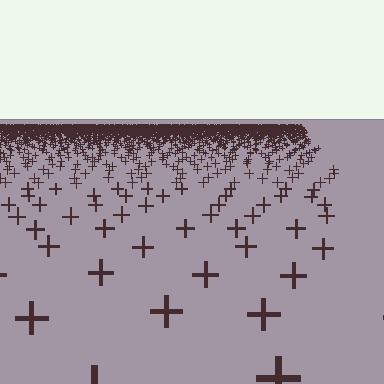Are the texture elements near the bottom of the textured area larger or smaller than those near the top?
Larger. Near the bottom, elements are closer to the viewer and appear at a bigger on-screen size.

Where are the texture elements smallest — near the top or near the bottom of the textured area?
Near the top.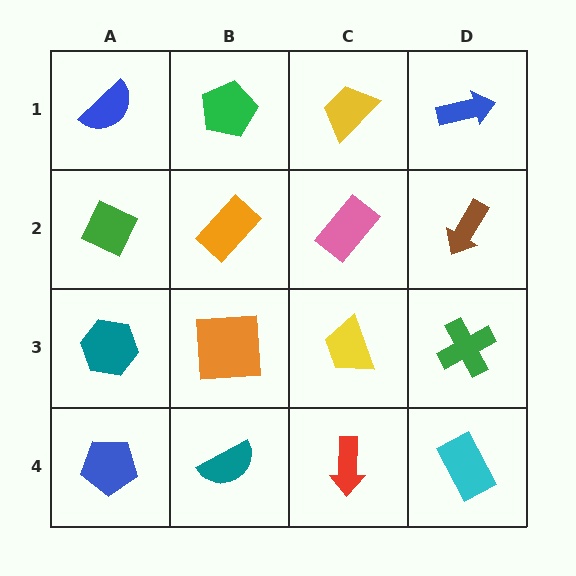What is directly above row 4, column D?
A green cross.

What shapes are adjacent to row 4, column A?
A teal hexagon (row 3, column A), a teal semicircle (row 4, column B).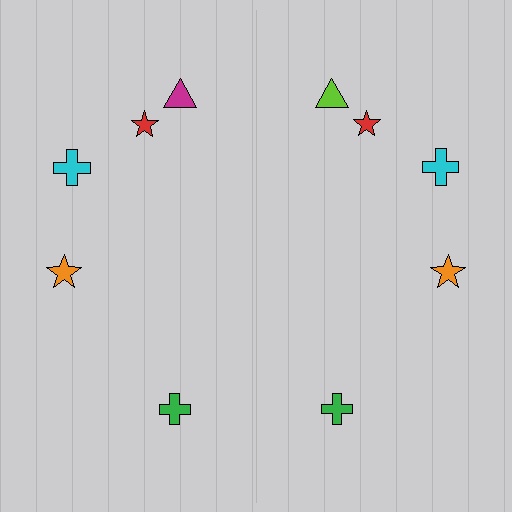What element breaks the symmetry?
The lime triangle on the right side breaks the symmetry — its mirror counterpart is magenta.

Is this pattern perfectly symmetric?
No, the pattern is not perfectly symmetric. The lime triangle on the right side breaks the symmetry — its mirror counterpart is magenta.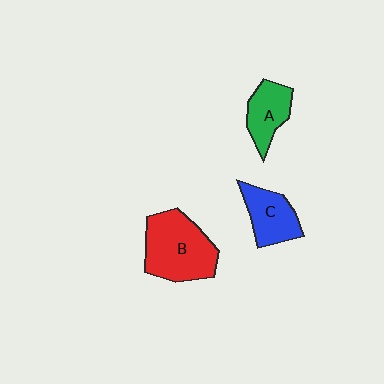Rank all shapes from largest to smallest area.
From largest to smallest: B (red), C (blue), A (green).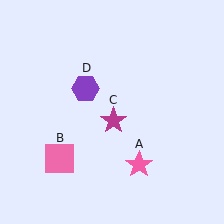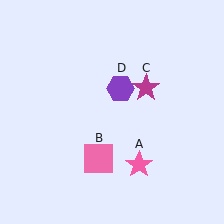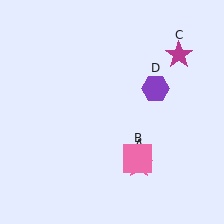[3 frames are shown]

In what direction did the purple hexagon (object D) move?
The purple hexagon (object D) moved right.